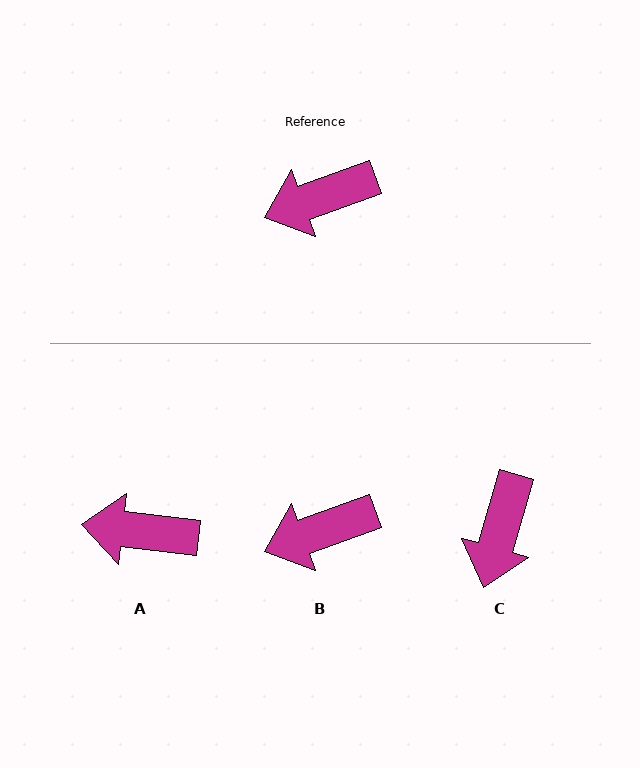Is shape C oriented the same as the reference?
No, it is off by about 54 degrees.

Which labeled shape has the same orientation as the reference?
B.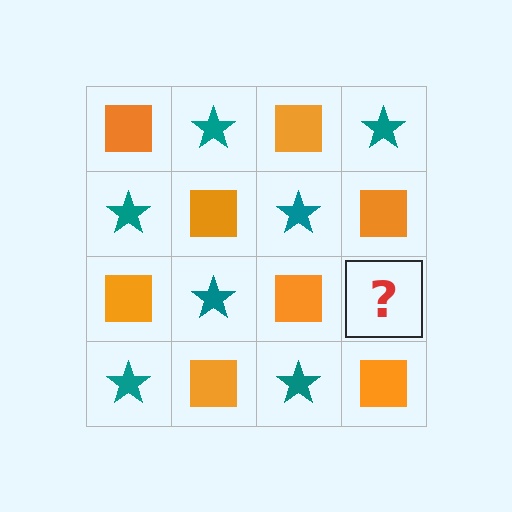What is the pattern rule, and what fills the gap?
The rule is that it alternates orange square and teal star in a checkerboard pattern. The gap should be filled with a teal star.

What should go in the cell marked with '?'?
The missing cell should contain a teal star.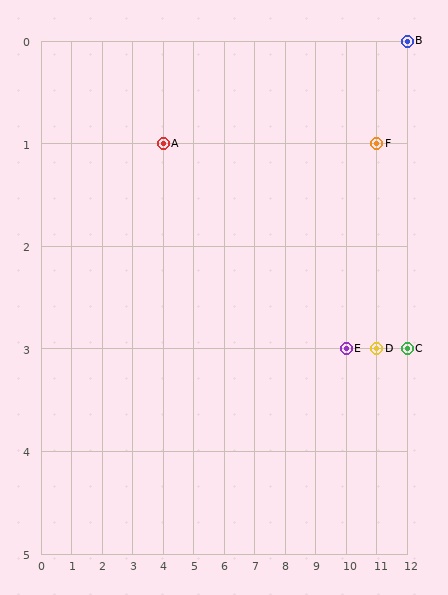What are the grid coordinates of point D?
Point D is at grid coordinates (11, 3).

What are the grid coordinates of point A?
Point A is at grid coordinates (4, 1).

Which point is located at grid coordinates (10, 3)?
Point E is at (10, 3).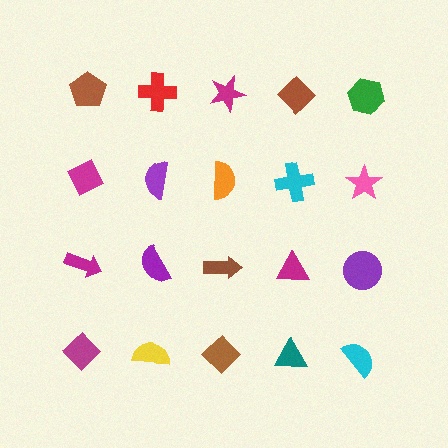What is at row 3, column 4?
A magenta triangle.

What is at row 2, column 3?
An orange semicircle.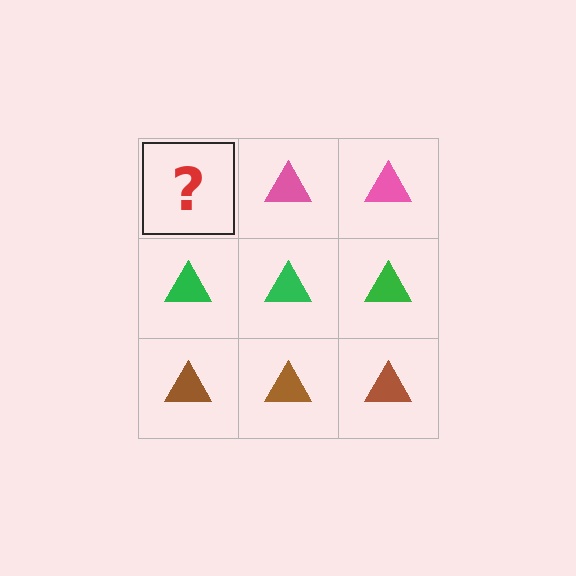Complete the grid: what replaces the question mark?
The question mark should be replaced with a pink triangle.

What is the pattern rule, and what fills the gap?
The rule is that each row has a consistent color. The gap should be filled with a pink triangle.